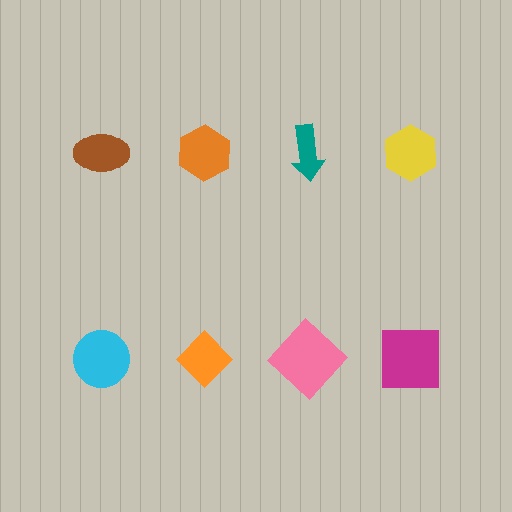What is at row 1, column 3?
A teal arrow.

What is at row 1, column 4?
A yellow hexagon.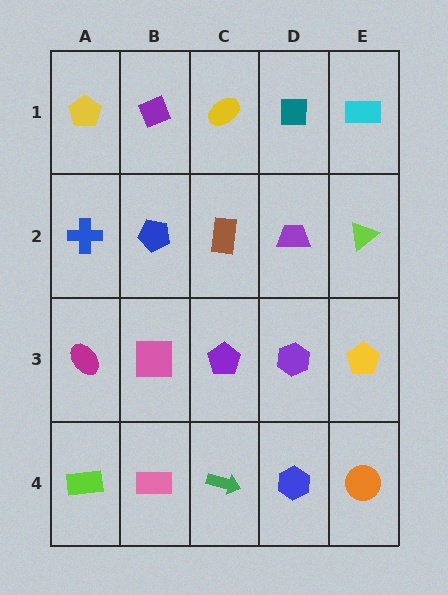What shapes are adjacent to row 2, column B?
A purple diamond (row 1, column B), a pink square (row 3, column B), a blue cross (row 2, column A), a brown rectangle (row 2, column C).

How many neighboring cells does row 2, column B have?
4.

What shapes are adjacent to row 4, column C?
A purple pentagon (row 3, column C), a pink rectangle (row 4, column B), a blue hexagon (row 4, column D).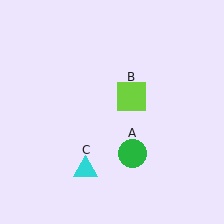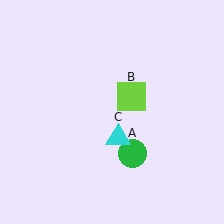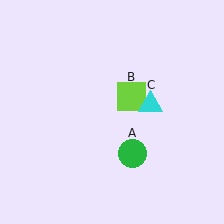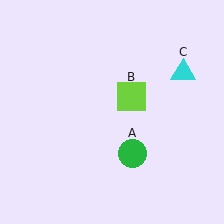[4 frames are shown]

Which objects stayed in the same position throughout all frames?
Green circle (object A) and lime square (object B) remained stationary.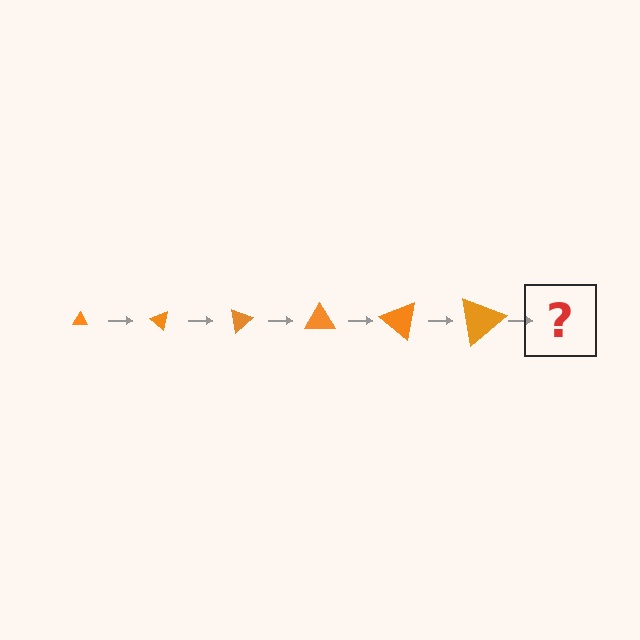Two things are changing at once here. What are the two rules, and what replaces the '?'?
The two rules are that the triangle grows larger each step and it rotates 40 degrees each step. The '?' should be a triangle, larger than the previous one and rotated 240 degrees from the start.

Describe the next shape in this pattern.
It should be a triangle, larger than the previous one and rotated 240 degrees from the start.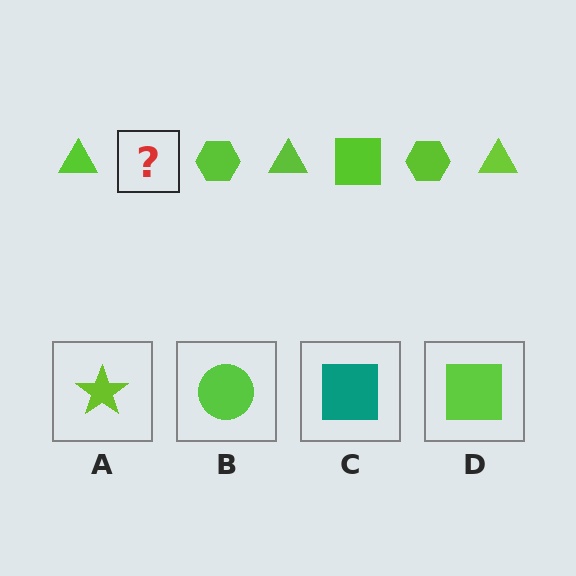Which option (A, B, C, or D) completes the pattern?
D.